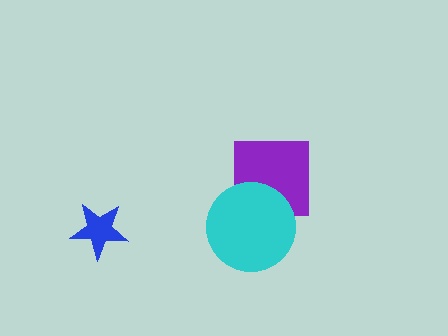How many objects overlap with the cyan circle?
1 object overlaps with the cyan circle.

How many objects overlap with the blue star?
0 objects overlap with the blue star.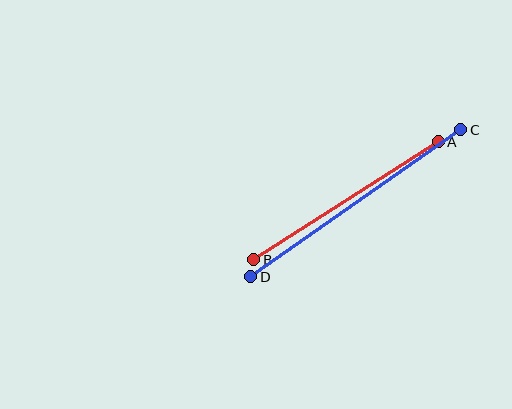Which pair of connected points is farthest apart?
Points C and D are farthest apart.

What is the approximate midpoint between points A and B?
The midpoint is at approximately (346, 201) pixels.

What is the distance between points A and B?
The distance is approximately 219 pixels.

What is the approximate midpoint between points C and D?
The midpoint is at approximately (356, 203) pixels.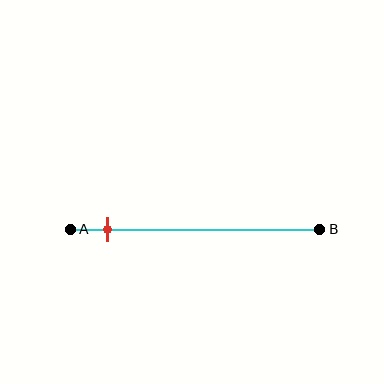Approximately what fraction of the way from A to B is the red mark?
The red mark is approximately 15% of the way from A to B.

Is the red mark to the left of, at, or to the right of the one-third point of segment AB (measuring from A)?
The red mark is to the left of the one-third point of segment AB.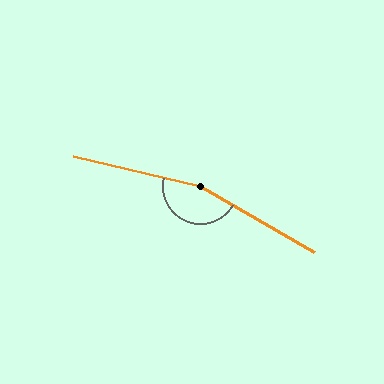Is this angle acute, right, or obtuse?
It is obtuse.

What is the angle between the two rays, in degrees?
Approximately 163 degrees.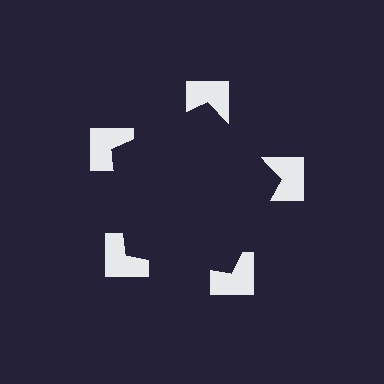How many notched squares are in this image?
There are 5 — one at each vertex of the illusory pentagon.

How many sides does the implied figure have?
5 sides.